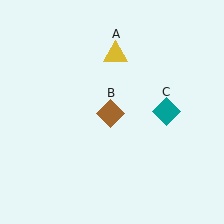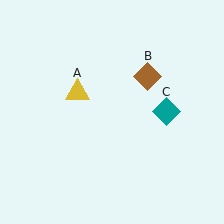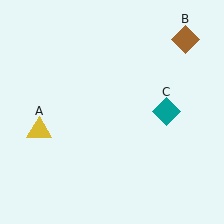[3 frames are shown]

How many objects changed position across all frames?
2 objects changed position: yellow triangle (object A), brown diamond (object B).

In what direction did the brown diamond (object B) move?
The brown diamond (object B) moved up and to the right.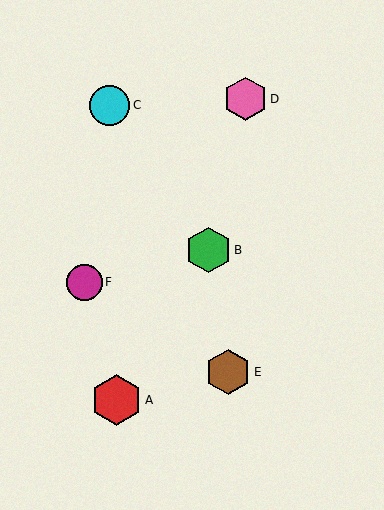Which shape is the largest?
The red hexagon (labeled A) is the largest.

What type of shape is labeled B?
Shape B is a green hexagon.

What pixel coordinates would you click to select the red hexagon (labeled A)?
Click at (116, 400) to select the red hexagon A.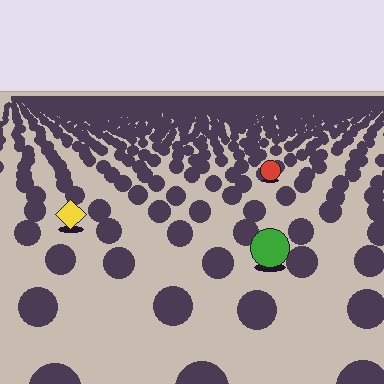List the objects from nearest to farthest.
From nearest to farthest: the green circle, the yellow diamond, the red circle.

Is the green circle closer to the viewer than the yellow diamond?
Yes. The green circle is closer — you can tell from the texture gradient: the ground texture is coarser near it.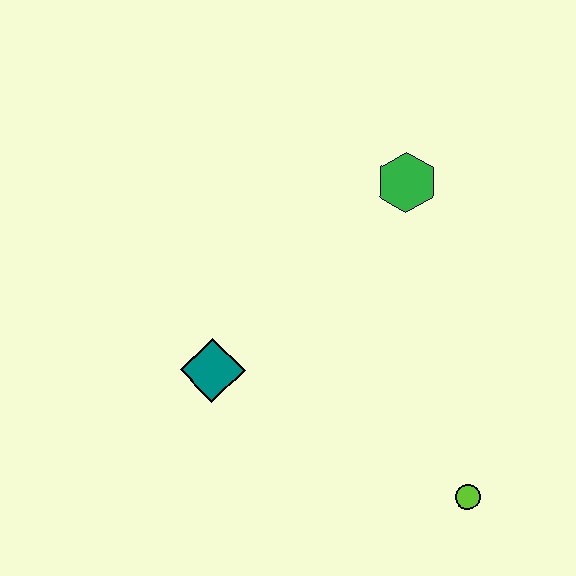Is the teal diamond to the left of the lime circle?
Yes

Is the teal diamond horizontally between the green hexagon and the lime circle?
No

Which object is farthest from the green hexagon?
The lime circle is farthest from the green hexagon.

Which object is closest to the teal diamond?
The green hexagon is closest to the teal diamond.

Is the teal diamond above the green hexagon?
No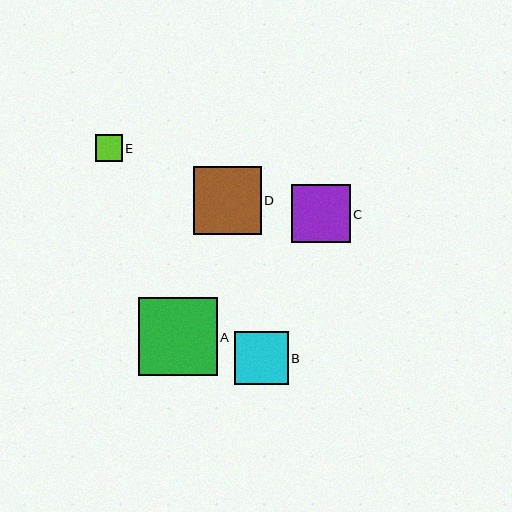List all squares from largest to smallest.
From largest to smallest: A, D, C, B, E.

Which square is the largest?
Square A is the largest with a size of approximately 79 pixels.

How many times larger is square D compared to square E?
Square D is approximately 2.5 times the size of square E.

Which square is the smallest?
Square E is the smallest with a size of approximately 27 pixels.